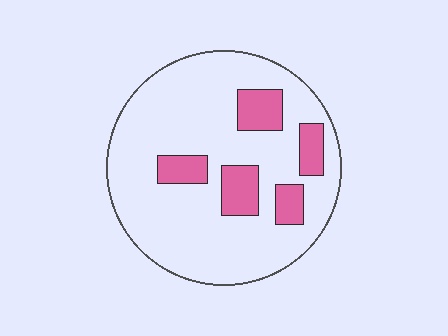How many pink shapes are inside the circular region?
5.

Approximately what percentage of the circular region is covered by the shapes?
Approximately 20%.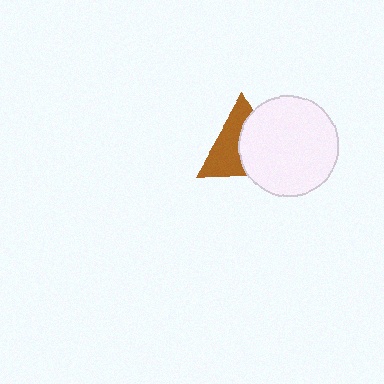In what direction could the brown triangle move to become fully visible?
The brown triangle could move left. That would shift it out from behind the white circle entirely.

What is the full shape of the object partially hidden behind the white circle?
The partially hidden object is a brown triangle.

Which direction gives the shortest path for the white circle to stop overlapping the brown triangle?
Moving right gives the shortest separation.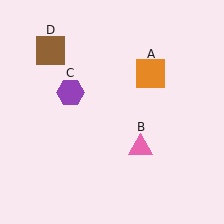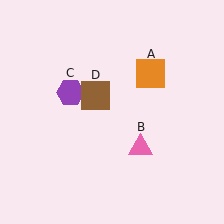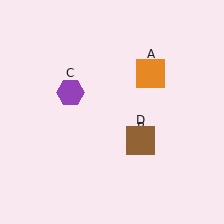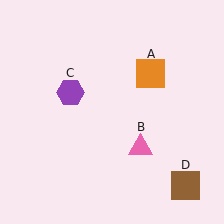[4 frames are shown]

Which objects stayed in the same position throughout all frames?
Orange square (object A) and pink triangle (object B) and purple hexagon (object C) remained stationary.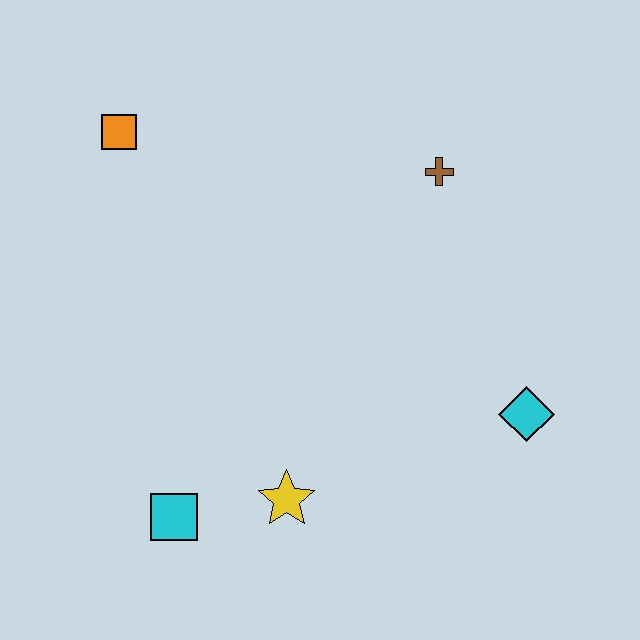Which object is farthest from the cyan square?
The brown cross is farthest from the cyan square.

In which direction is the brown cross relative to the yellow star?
The brown cross is above the yellow star.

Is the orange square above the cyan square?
Yes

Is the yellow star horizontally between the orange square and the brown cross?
Yes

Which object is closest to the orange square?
The brown cross is closest to the orange square.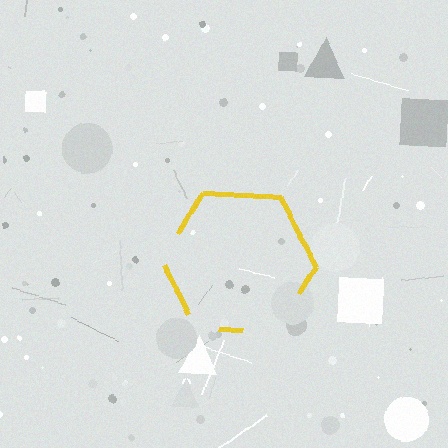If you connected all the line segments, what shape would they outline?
They would outline a hexagon.